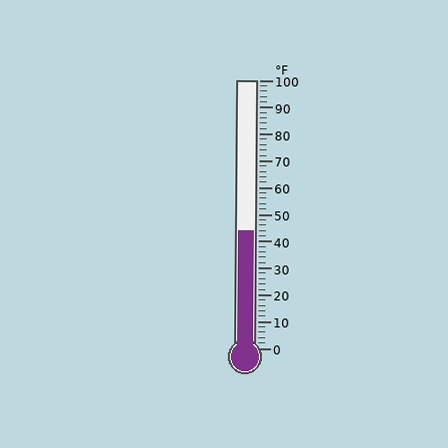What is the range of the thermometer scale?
The thermometer scale ranges from 0°F to 100°F.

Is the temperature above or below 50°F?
The temperature is below 50°F.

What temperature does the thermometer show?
The thermometer shows approximately 44°F.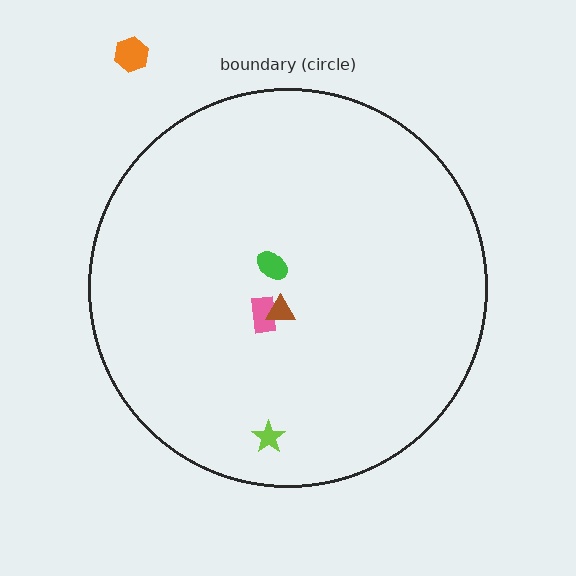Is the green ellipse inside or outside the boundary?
Inside.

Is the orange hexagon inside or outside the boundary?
Outside.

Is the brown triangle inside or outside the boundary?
Inside.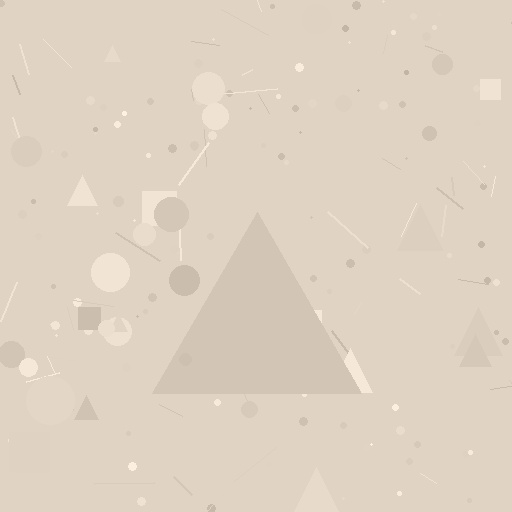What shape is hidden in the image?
A triangle is hidden in the image.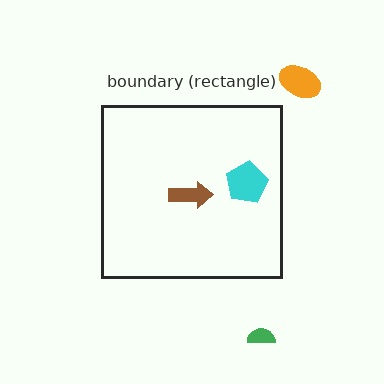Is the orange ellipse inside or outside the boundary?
Outside.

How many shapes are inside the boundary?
2 inside, 2 outside.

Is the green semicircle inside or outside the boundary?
Outside.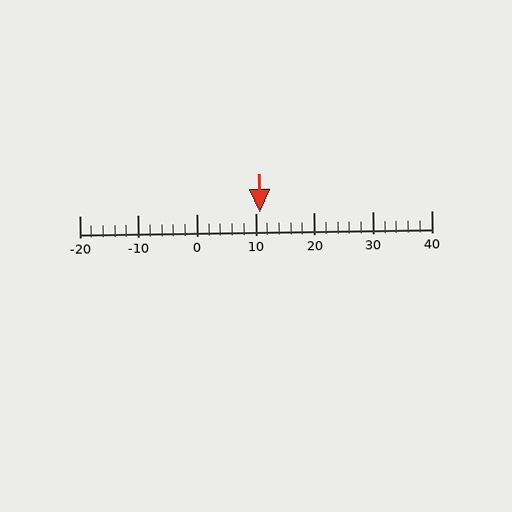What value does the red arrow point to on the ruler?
The red arrow points to approximately 11.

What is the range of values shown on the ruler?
The ruler shows values from -20 to 40.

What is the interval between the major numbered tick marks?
The major tick marks are spaced 10 units apart.